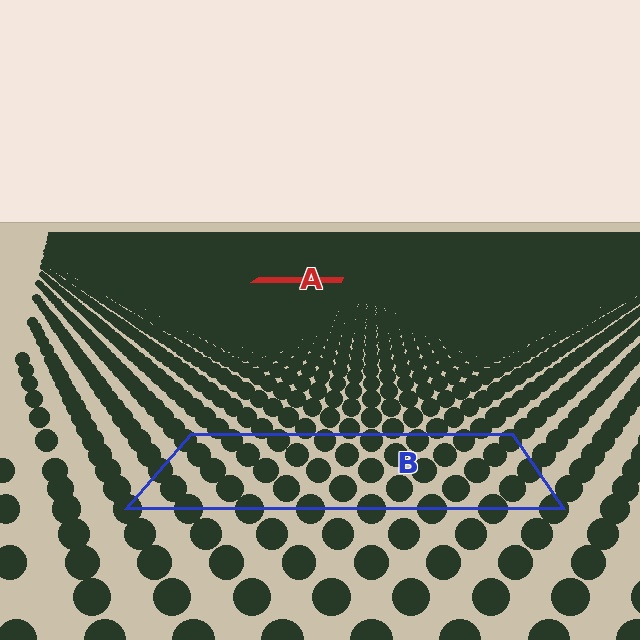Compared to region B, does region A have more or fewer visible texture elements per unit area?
Region A has more texture elements per unit area — they are packed more densely because it is farther away.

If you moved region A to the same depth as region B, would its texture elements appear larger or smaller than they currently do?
They would appear larger. At a closer depth, the same texture elements are projected at a bigger on-screen size.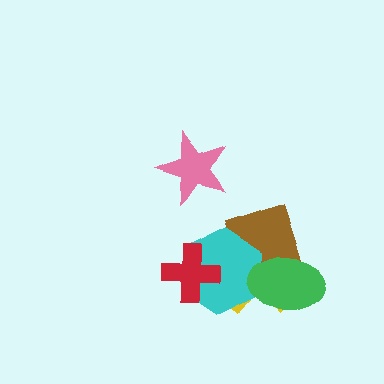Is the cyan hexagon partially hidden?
Yes, it is partially covered by another shape.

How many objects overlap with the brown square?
3 objects overlap with the brown square.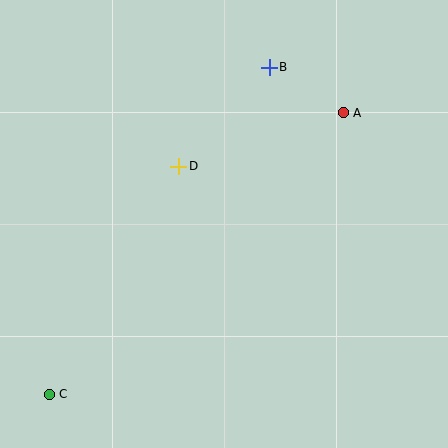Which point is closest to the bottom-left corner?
Point C is closest to the bottom-left corner.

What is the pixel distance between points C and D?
The distance between C and D is 262 pixels.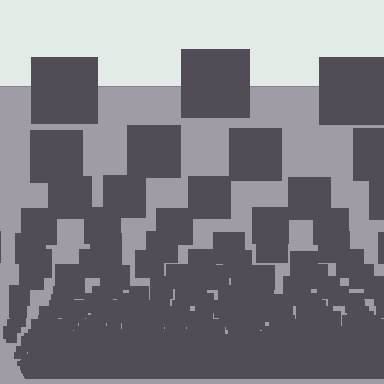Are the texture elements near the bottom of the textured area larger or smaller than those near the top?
Smaller. The gradient is inverted — elements near the bottom are smaller and denser.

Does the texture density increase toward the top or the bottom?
Density increases toward the bottom.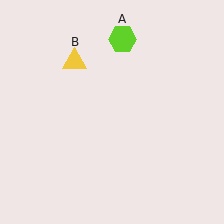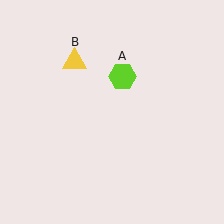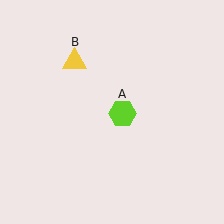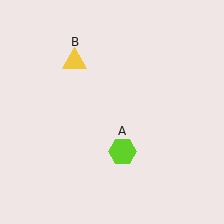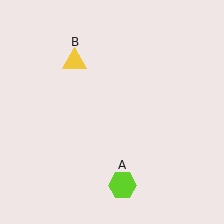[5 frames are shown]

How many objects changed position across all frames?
1 object changed position: lime hexagon (object A).